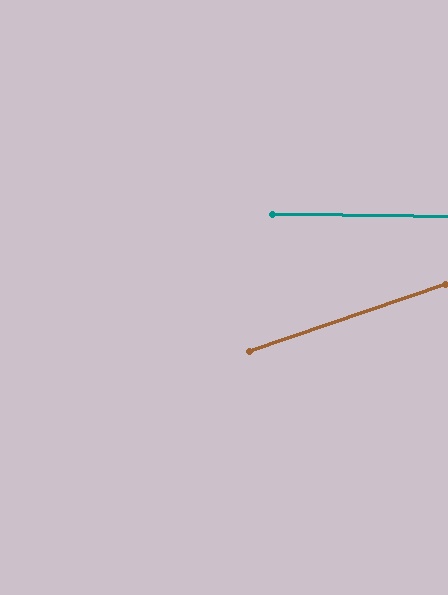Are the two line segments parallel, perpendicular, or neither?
Neither parallel nor perpendicular — they differ by about 19°.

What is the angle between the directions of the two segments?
Approximately 19 degrees.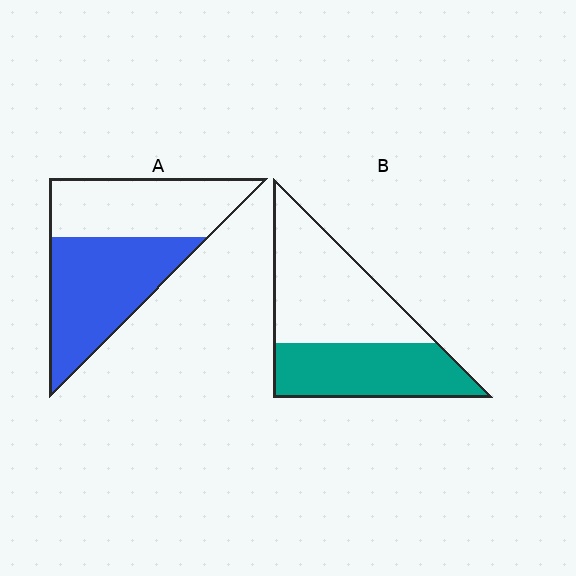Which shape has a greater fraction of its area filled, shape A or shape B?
Shape A.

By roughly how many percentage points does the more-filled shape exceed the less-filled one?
By roughly 10 percentage points (A over B).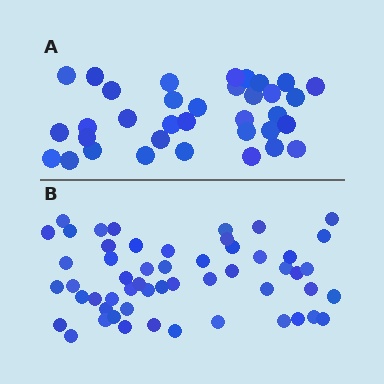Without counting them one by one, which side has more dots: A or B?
Region B (the bottom region) has more dots.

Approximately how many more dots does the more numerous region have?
Region B has approximately 20 more dots than region A.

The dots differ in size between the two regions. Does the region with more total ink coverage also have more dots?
No. Region A has more total ink coverage because its dots are larger, but region B actually contains more individual dots. Total area can be misleading — the number of items is what matters here.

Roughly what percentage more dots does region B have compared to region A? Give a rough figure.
About 55% more.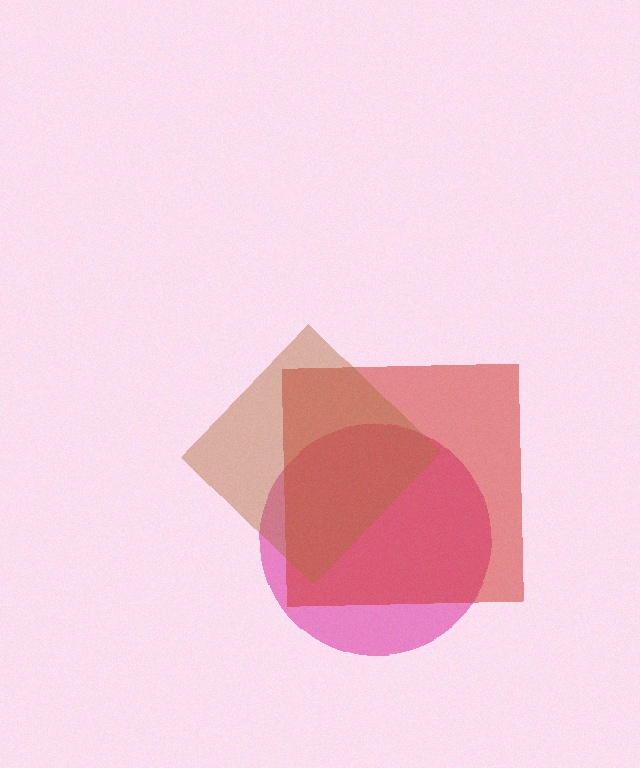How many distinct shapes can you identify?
There are 3 distinct shapes: a magenta circle, a red square, a brown diamond.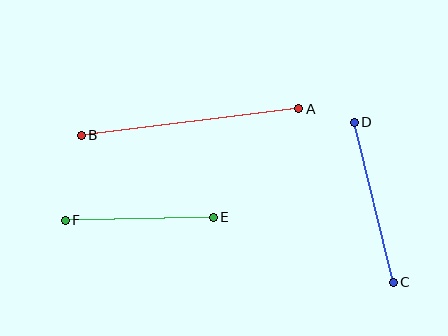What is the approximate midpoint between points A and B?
The midpoint is at approximately (190, 122) pixels.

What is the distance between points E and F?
The distance is approximately 148 pixels.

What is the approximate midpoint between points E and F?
The midpoint is at approximately (139, 219) pixels.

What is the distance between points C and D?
The distance is approximately 164 pixels.